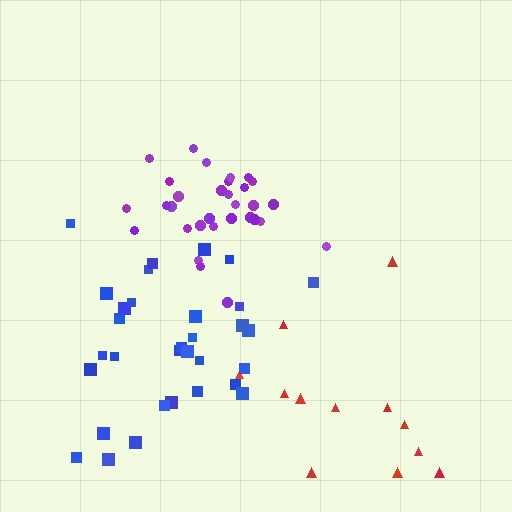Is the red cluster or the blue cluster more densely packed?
Blue.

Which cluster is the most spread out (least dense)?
Red.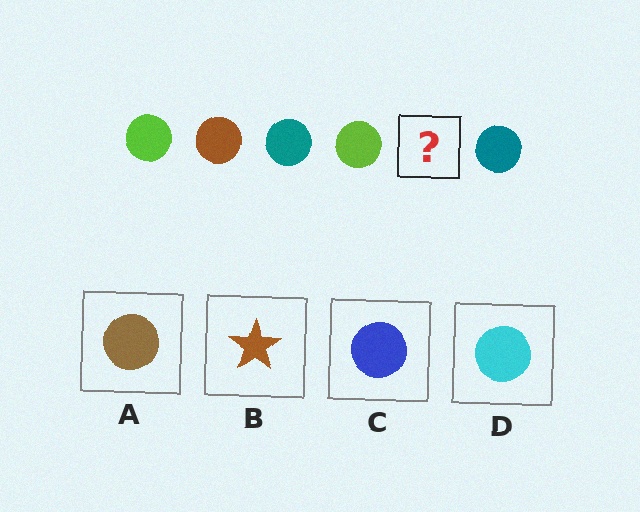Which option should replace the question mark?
Option A.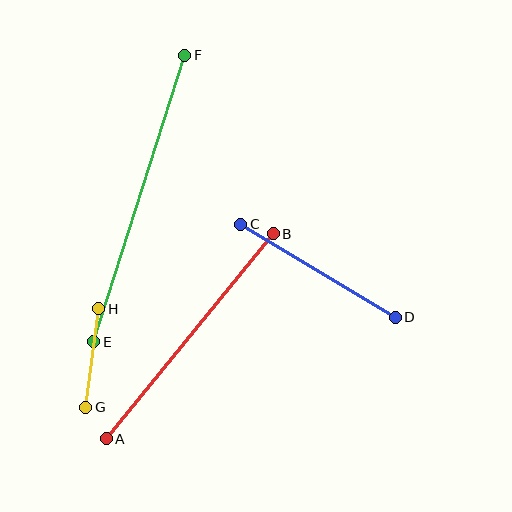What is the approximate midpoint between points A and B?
The midpoint is at approximately (190, 336) pixels.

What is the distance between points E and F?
The distance is approximately 301 pixels.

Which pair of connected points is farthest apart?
Points E and F are farthest apart.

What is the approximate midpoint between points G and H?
The midpoint is at approximately (92, 358) pixels.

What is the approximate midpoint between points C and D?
The midpoint is at approximately (318, 271) pixels.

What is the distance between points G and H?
The distance is approximately 99 pixels.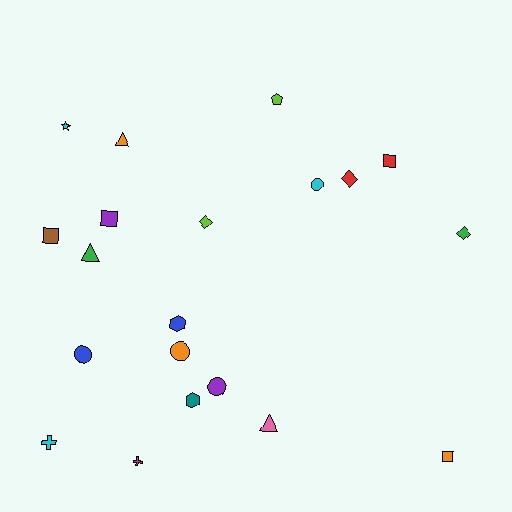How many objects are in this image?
There are 20 objects.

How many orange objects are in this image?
There are 3 orange objects.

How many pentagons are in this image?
There is 1 pentagon.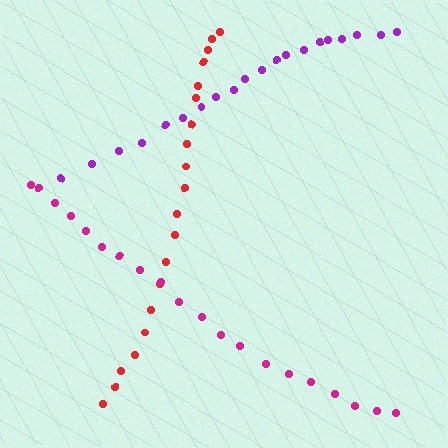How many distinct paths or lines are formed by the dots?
There are 3 distinct paths.